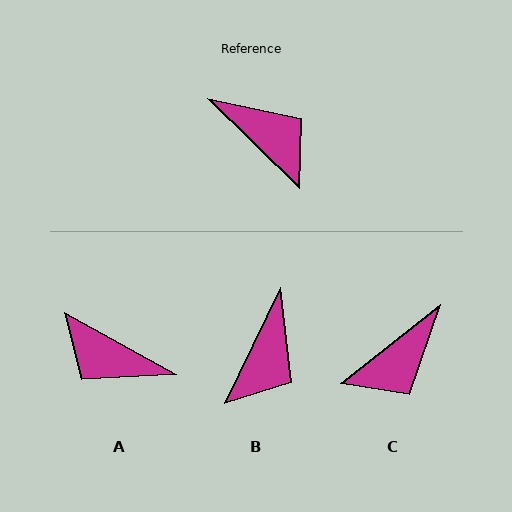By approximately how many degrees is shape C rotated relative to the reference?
Approximately 97 degrees clockwise.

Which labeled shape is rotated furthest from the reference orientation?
A, about 165 degrees away.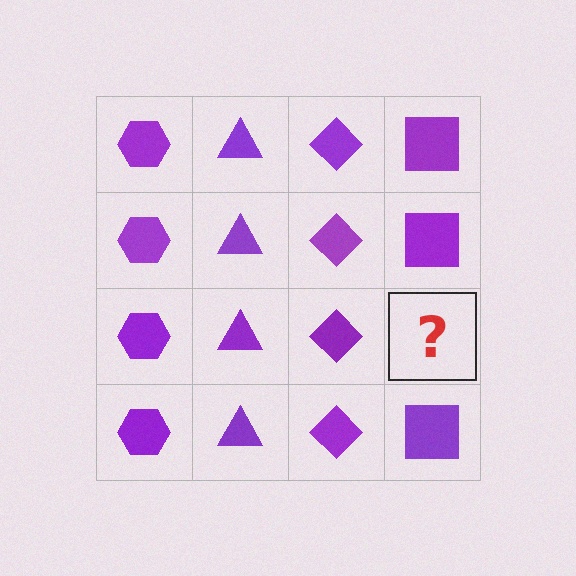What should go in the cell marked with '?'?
The missing cell should contain a purple square.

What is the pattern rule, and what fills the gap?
The rule is that each column has a consistent shape. The gap should be filled with a purple square.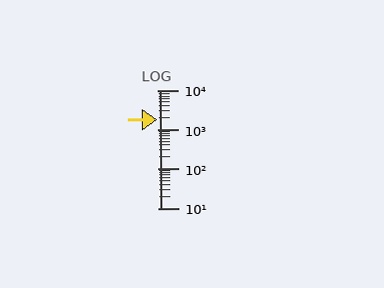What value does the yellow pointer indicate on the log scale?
The pointer indicates approximately 1800.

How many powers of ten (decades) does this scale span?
The scale spans 3 decades, from 10 to 10000.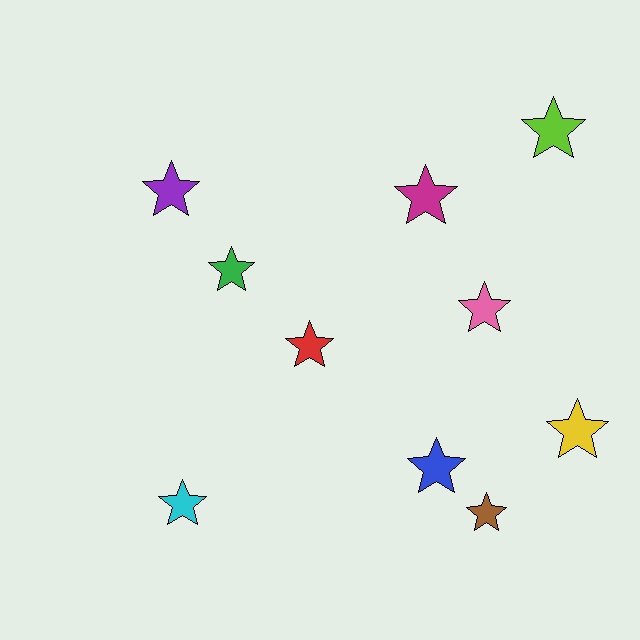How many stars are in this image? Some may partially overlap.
There are 10 stars.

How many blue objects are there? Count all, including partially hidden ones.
There is 1 blue object.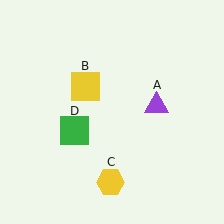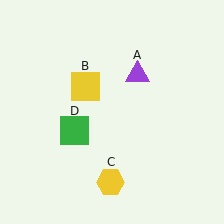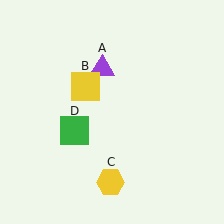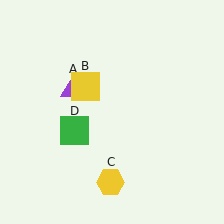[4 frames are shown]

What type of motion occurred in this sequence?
The purple triangle (object A) rotated counterclockwise around the center of the scene.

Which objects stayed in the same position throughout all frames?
Yellow square (object B) and yellow hexagon (object C) and green square (object D) remained stationary.